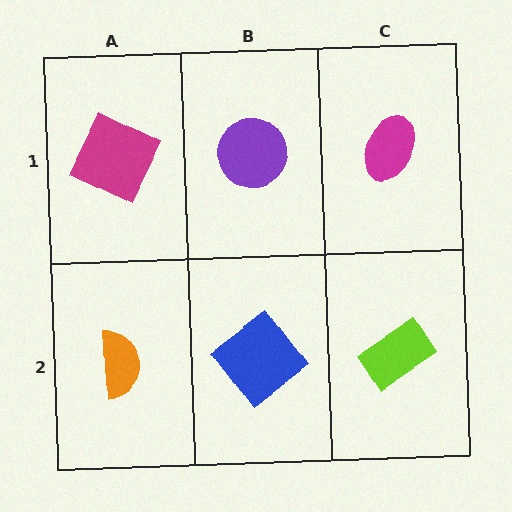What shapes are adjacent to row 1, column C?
A lime rectangle (row 2, column C), a purple circle (row 1, column B).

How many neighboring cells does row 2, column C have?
2.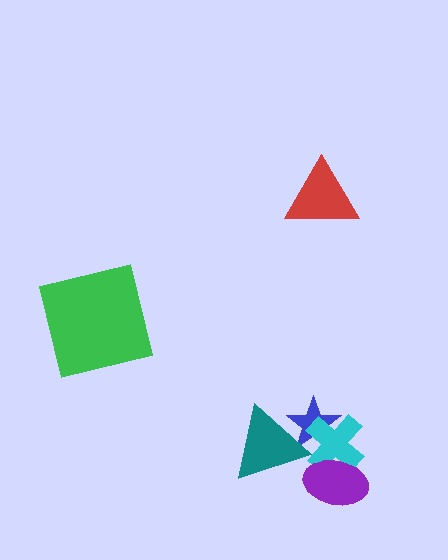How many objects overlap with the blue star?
2 objects overlap with the blue star.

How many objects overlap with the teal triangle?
2 objects overlap with the teal triangle.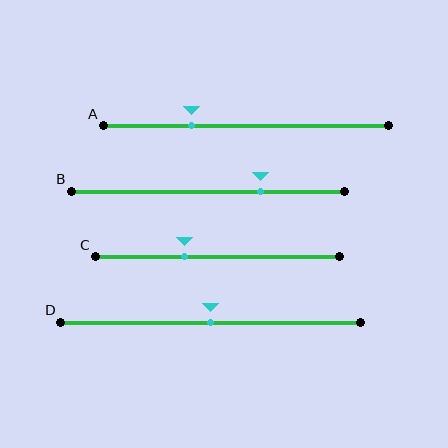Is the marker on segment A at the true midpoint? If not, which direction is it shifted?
No, the marker on segment A is shifted to the left by about 19% of the segment length.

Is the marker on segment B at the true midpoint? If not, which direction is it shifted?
No, the marker on segment B is shifted to the right by about 19% of the segment length.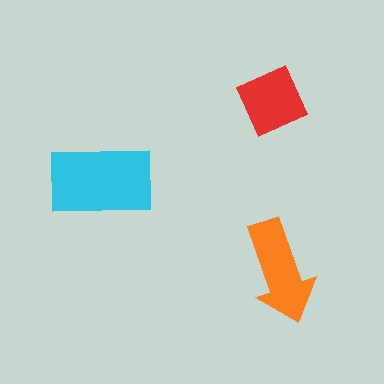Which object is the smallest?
The red square.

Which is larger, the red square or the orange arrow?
The orange arrow.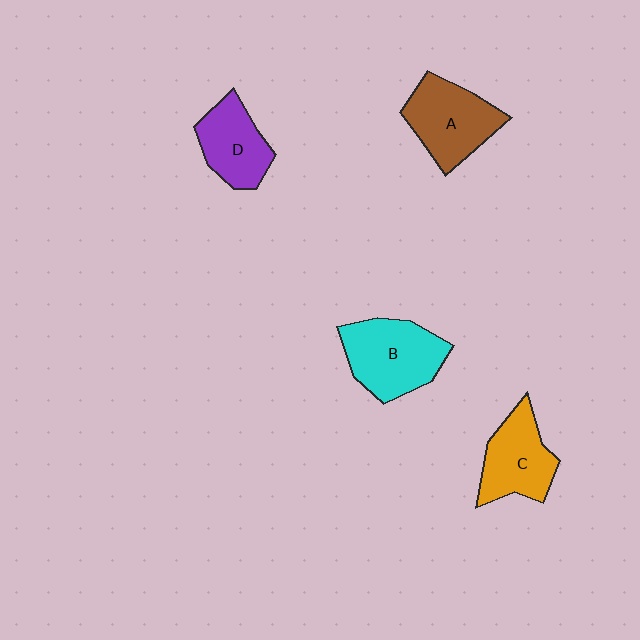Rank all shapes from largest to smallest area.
From largest to smallest: B (cyan), A (brown), C (orange), D (purple).